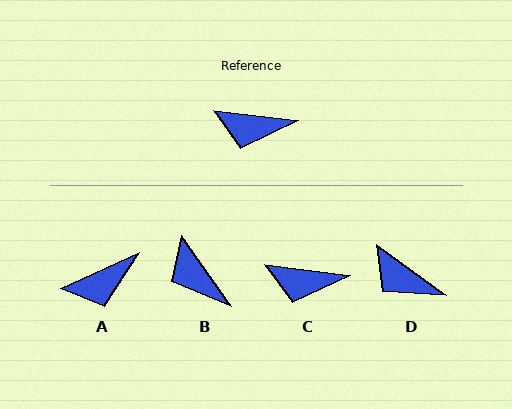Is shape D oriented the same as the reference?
No, it is off by about 29 degrees.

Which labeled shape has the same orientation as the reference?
C.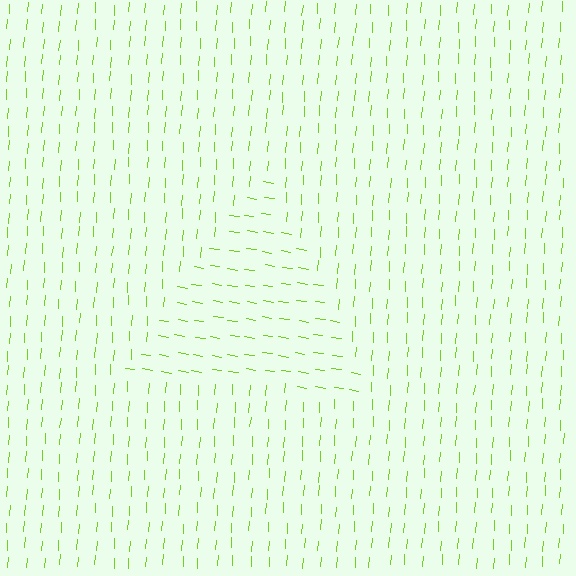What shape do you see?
I see a triangle.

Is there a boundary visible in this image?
Yes, there is a texture boundary formed by a change in line orientation.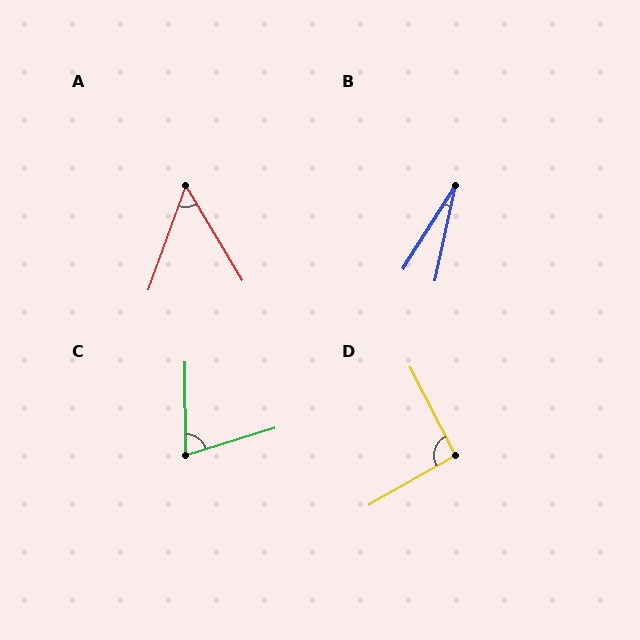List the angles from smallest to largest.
B (20°), A (51°), C (73°), D (92°).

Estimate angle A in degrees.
Approximately 51 degrees.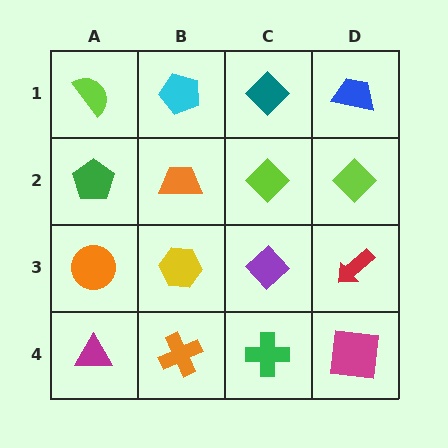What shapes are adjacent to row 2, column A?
A lime semicircle (row 1, column A), an orange circle (row 3, column A), an orange trapezoid (row 2, column B).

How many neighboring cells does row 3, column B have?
4.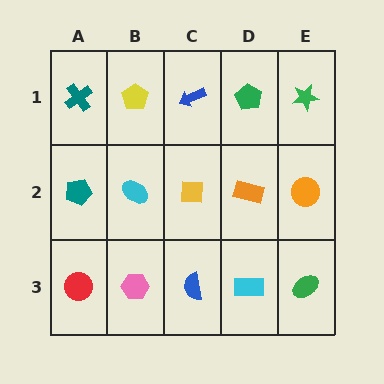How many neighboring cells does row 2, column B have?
4.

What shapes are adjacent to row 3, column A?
A teal pentagon (row 2, column A), a pink hexagon (row 3, column B).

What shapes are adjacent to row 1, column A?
A teal pentagon (row 2, column A), a yellow pentagon (row 1, column B).